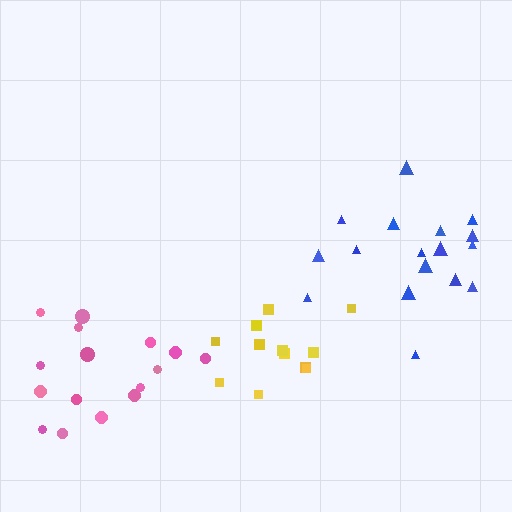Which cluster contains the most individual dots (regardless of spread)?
Blue (17).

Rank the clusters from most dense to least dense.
yellow, pink, blue.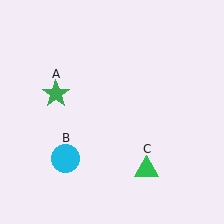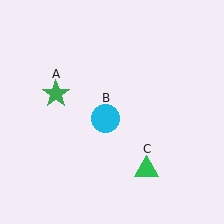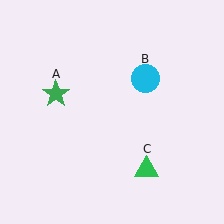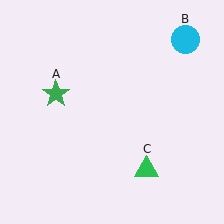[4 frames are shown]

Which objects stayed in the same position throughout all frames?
Green star (object A) and green triangle (object C) remained stationary.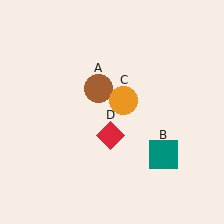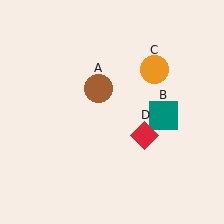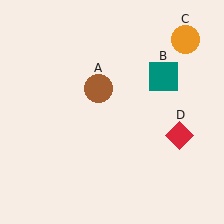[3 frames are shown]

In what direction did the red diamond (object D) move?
The red diamond (object D) moved right.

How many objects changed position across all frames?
3 objects changed position: teal square (object B), orange circle (object C), red diamond (object D).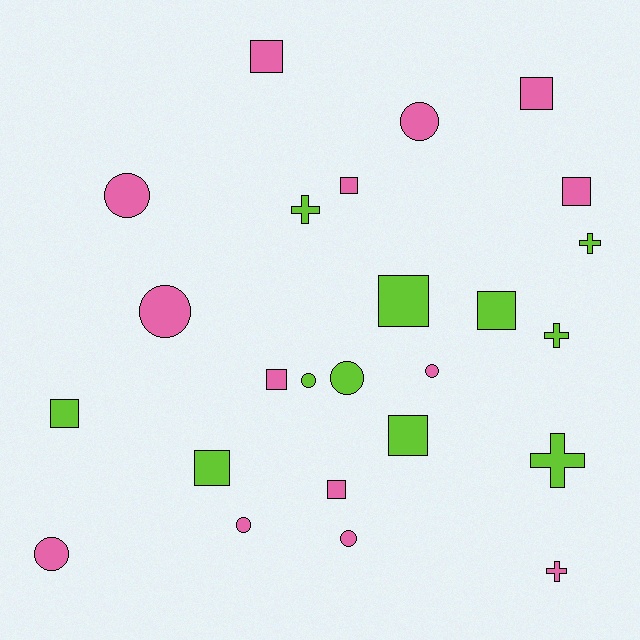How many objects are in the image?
There are 25 objects.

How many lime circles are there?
There are 2 lime circles.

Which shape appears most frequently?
Square, with 11 objects.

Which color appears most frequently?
Pink, with 14 objects.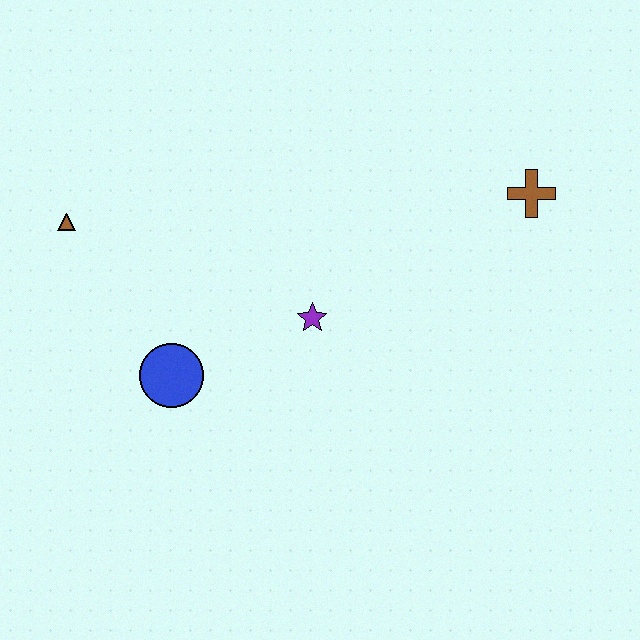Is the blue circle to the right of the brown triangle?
Yes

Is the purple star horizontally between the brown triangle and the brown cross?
Yes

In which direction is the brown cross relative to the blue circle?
The brown cross is to the right of the blue circle.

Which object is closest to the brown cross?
The purple star is closest to the brown cross.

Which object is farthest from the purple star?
The brown triangle is farthest from the purple star.